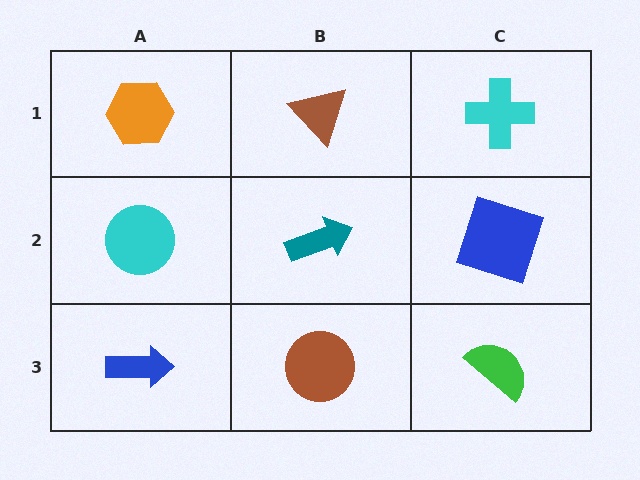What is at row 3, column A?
A blue arrow.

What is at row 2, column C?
A blue square.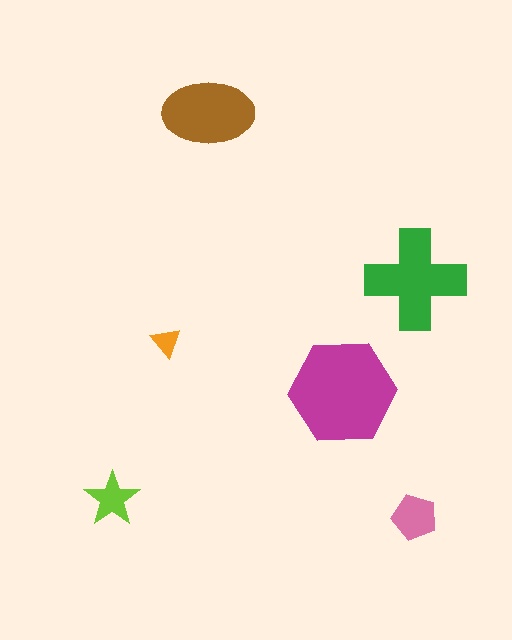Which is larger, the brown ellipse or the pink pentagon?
The brown ellipse.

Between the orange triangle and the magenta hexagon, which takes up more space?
The magenta hexagon.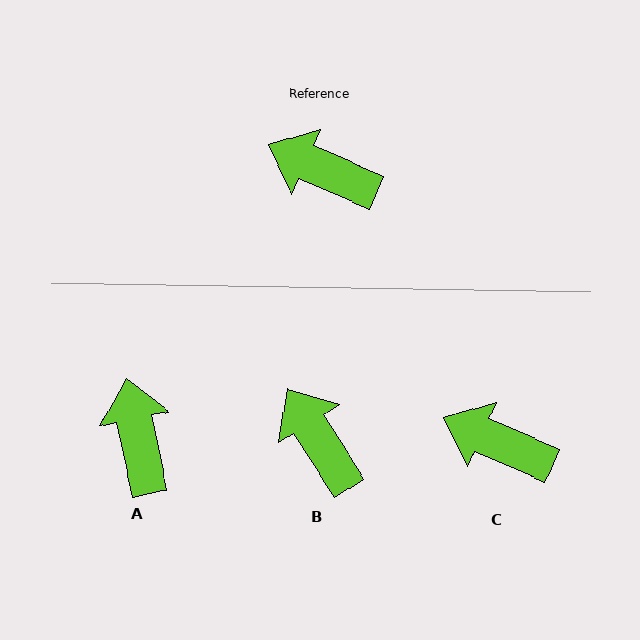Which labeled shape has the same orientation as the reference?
C.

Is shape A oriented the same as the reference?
No, it is off by about 55 degrees.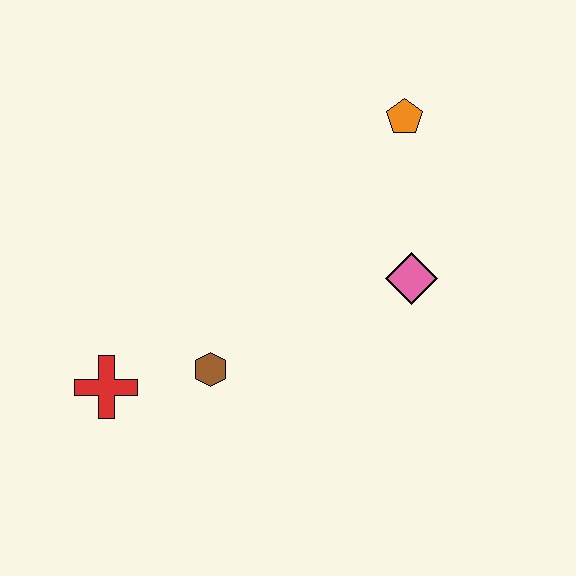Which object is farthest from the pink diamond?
The red cross is farthest from the pink diamond.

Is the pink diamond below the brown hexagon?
No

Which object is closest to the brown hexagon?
The red cross is closest to the brown hexagon.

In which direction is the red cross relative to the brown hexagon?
The red cross is to the left of the brown hexagon.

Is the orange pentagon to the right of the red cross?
Yes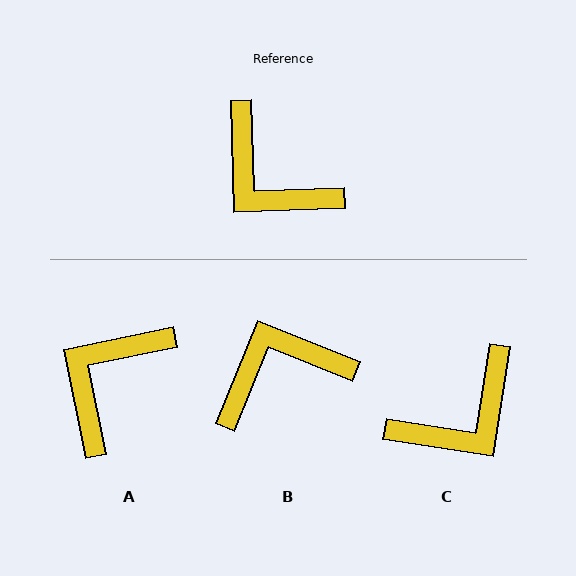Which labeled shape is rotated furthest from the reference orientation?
B, about 114 degrees away.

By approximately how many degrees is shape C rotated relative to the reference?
Approximately 79 degrees counter-clockwise.